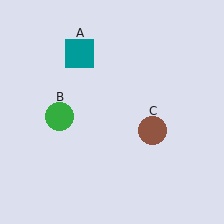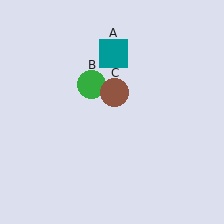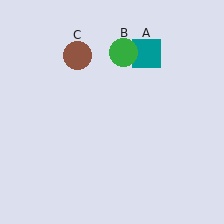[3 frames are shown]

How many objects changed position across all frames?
3 objects changed position: teal square (object A), green circle (object B), brown circle (object C).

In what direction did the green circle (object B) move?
The green circle (object B) moved up and to the right.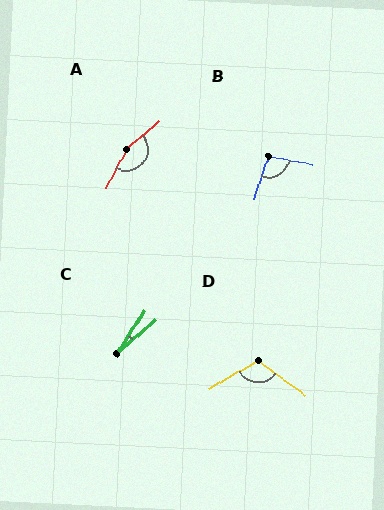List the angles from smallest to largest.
C (15°), B (99°), D (114°), A (159°).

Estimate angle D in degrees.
Approximately 114 degrees.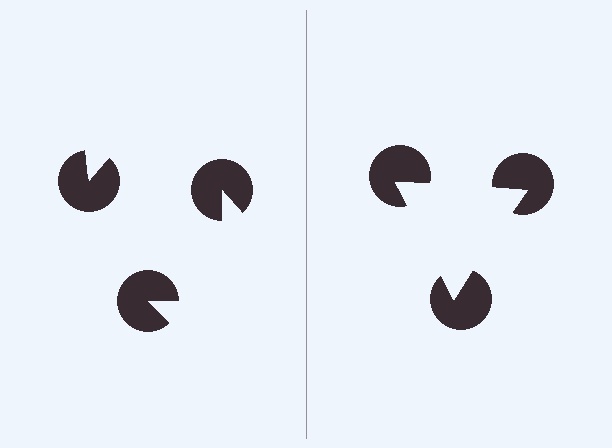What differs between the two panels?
The pac-man discs are positioned identically on both sides; only the wedge orientations differ. On the right they align to a triangle; on the left they are misaligned.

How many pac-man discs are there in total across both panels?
6 — 3 on each side.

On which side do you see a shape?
An illusory triangle appears on the right side. On the left side the wedge cuts are rotated, so no coherent shape forms.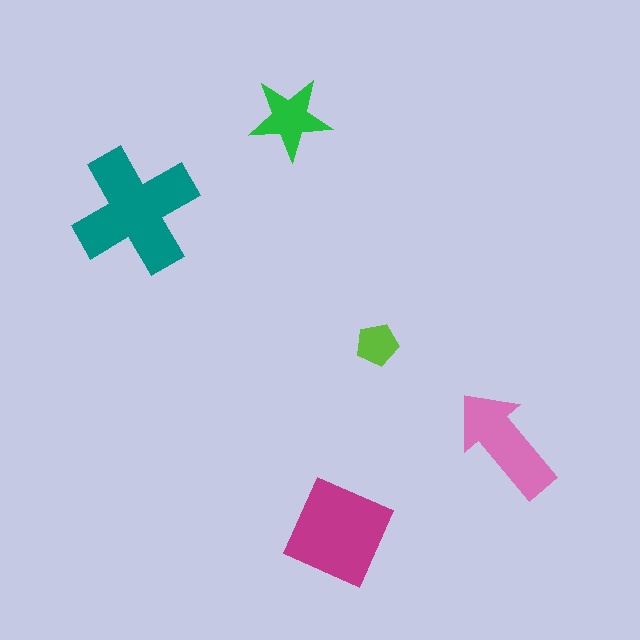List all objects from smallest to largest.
The lime pentagon, the green star, the pink arrow, the magenta square, the teal cross.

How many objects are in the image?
There are 5 objects in the image.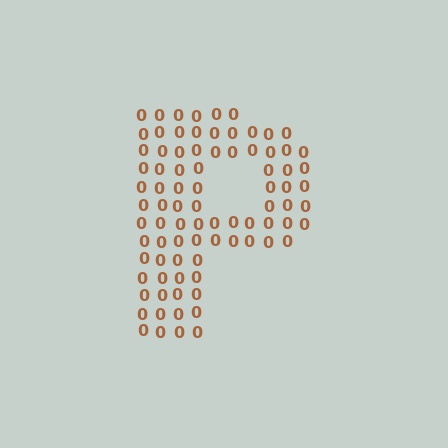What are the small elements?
The small elements are digit 0's.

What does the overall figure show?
The overall figure shows the letter P.